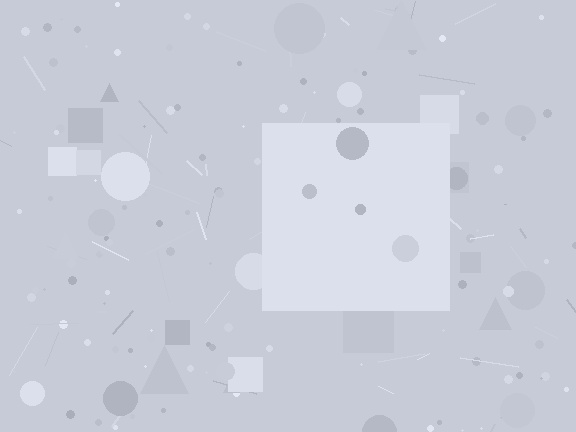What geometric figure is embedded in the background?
A square is embedded in the background.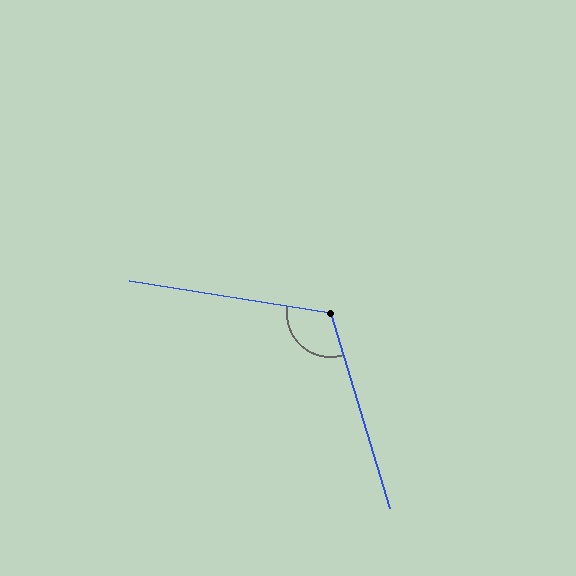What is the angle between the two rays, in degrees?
Approximately 116 degrees.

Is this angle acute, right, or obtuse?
It is obtuse.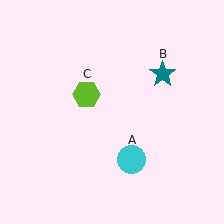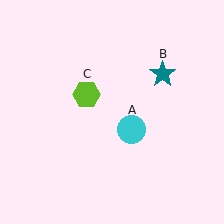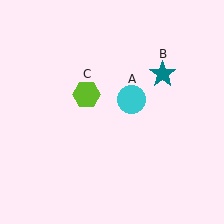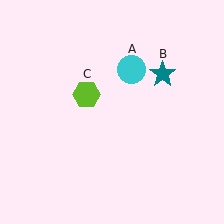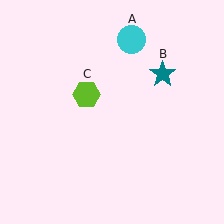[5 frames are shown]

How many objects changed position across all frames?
1 object changed position: cyan circle (object A).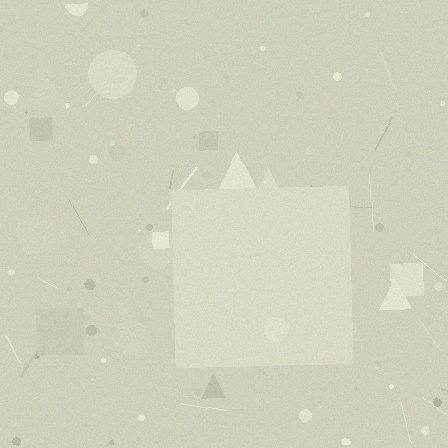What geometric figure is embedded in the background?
A square is embedded in the background.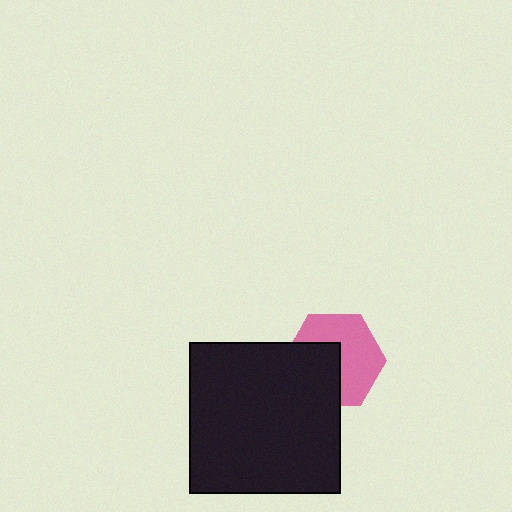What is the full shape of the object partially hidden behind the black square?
The partially hidden object is a pink hexagon.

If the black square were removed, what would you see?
You would see the complete pink hexagon.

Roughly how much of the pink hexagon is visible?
About half of it is visible (roughly 57%).